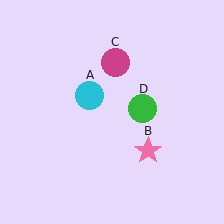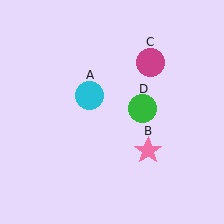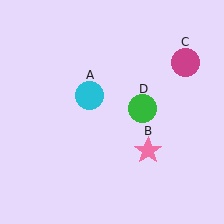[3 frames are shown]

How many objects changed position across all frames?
1 object changed position: magenta circle (object C).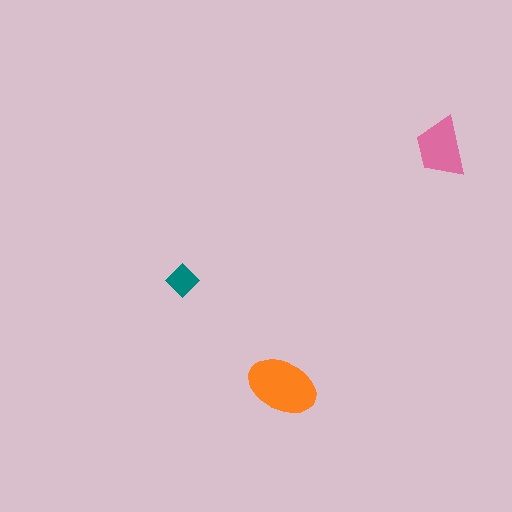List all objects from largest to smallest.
The orange ellipse, the pink trapezoid, the teal diamond.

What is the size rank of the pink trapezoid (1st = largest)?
2nd.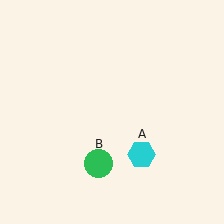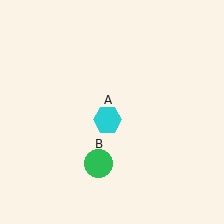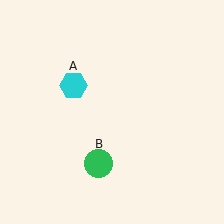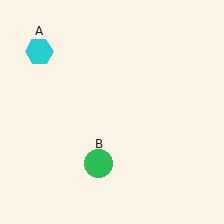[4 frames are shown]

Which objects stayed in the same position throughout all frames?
Green circle (object B) remained stationary.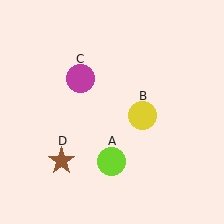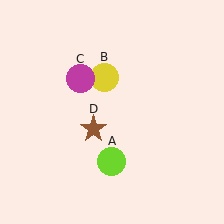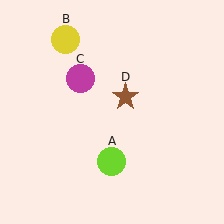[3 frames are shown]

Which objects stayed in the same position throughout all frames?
Lime circle (object A) and magenta circle (object C) remained stationary.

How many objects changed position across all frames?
2 objects changed position: yellow circle (object B), brown star (object D).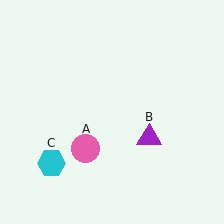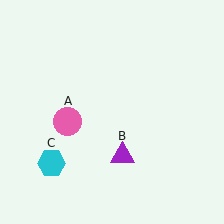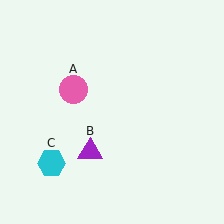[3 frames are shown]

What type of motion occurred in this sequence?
The pink circle (object A), purple triangle (object B) rotated clockwise around the center of the scene.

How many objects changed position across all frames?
2 objects changed position: pink circle (object A), purple triangle (object B).